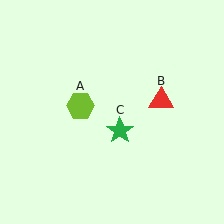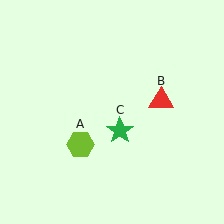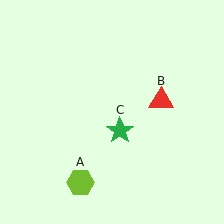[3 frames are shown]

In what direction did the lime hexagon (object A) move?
The lime hexagon (object A) moved down.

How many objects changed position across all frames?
1 object changed position: lime hexagon (object A).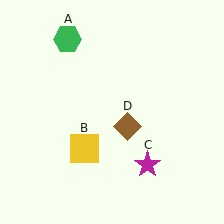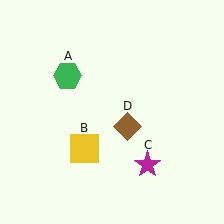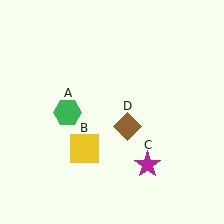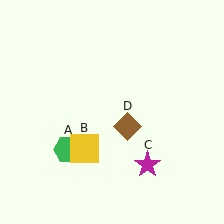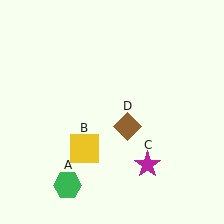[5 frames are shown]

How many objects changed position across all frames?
1 object changed position: green hexagon (object A).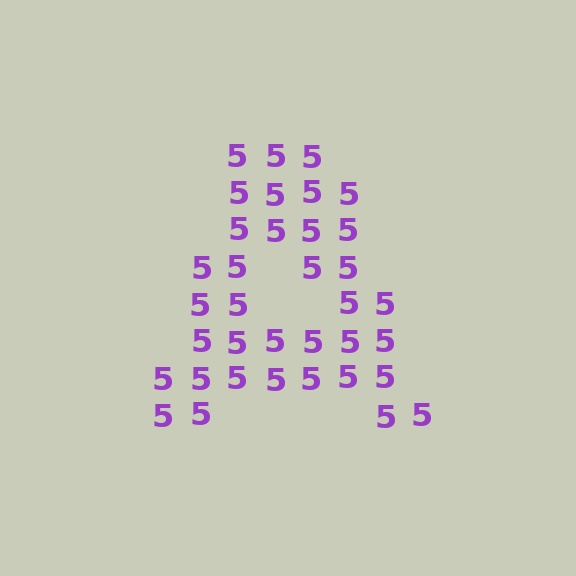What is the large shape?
The large shape is the letter A.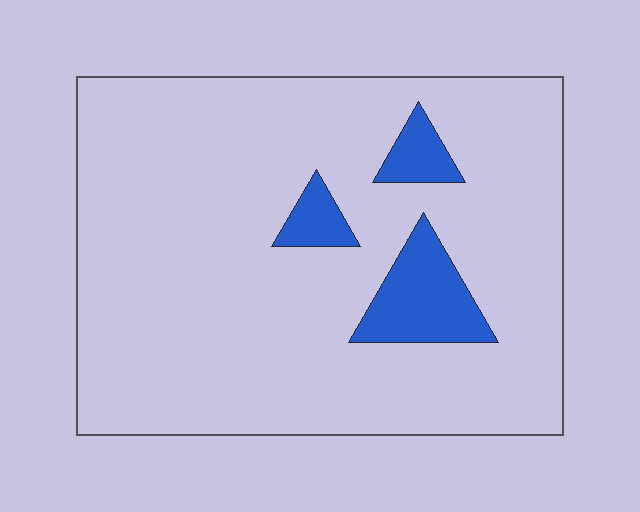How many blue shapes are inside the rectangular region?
3.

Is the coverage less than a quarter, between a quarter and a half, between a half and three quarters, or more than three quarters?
Less than a quarter.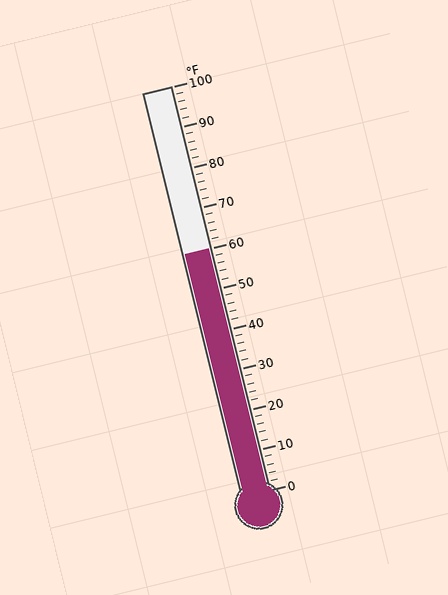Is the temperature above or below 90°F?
The temperature is below 90°F.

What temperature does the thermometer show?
The thermometer shows approximately 60°F.